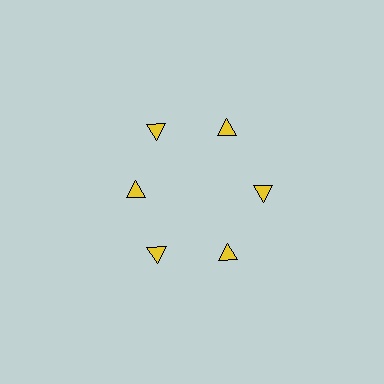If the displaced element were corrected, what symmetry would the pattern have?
It would have 6-fold rotational symmetry — the pattern would map onto itself every 60 degrees.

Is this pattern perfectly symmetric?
No. The 6 yellow triangles are arranged in a ring, but one element near the 9 o'clock position is pulled inward toward the center, breaking the 6-fold rotational symmetry.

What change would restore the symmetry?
The symmetry would be restored by moving it outward, back onto the ring so that all 6 triangles sit at equal angles and equal distance from the center.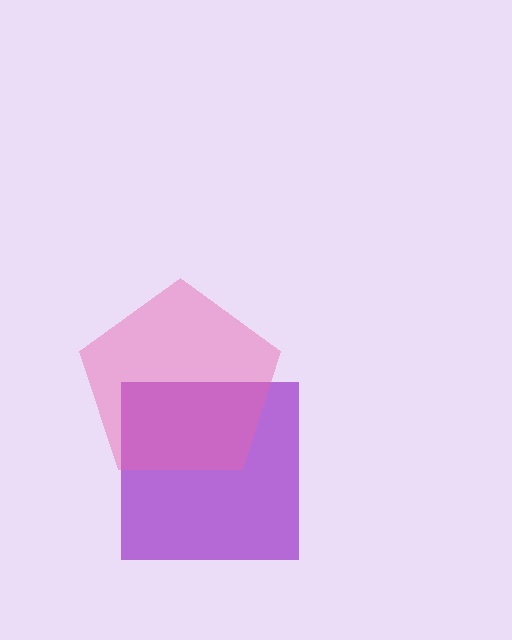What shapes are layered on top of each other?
The layered shapes are: a purple square, a pink pentagon.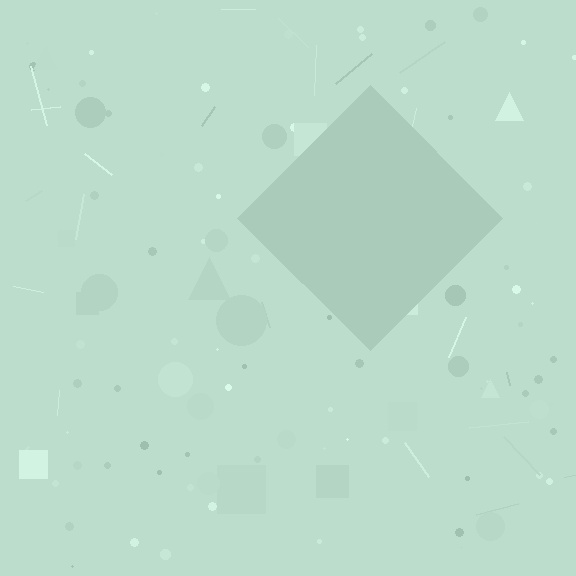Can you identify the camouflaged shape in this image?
The camouflaged shape is a diamond.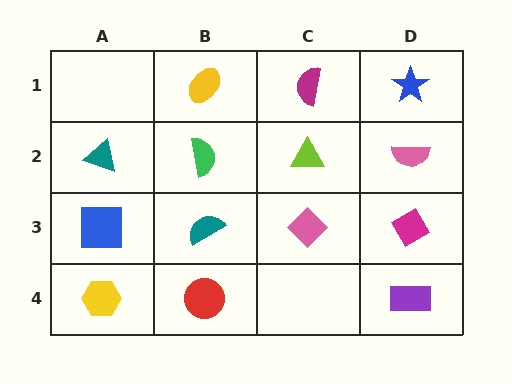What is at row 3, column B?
A teal semicircle.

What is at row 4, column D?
A purple rectangle.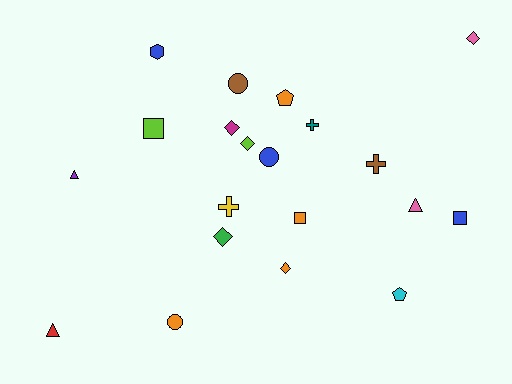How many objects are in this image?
There are 20 objects.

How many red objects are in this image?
There is 1 red object.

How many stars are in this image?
There are no stars.